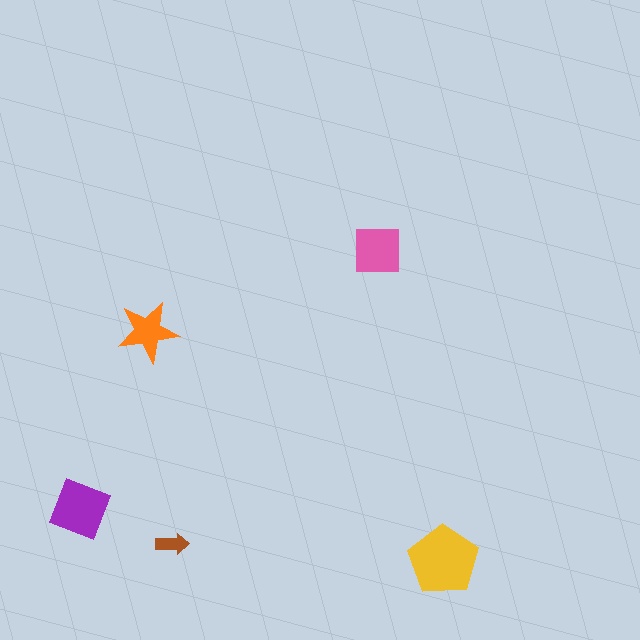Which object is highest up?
The pink square is topmost.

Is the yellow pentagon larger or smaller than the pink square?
Larger.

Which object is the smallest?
The brown arrow.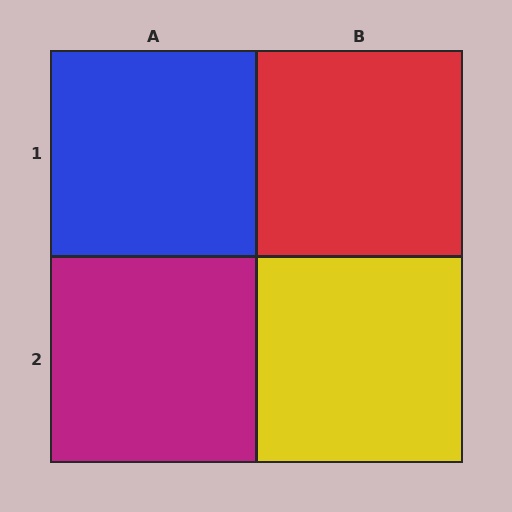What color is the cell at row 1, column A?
Blue.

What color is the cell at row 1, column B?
Red.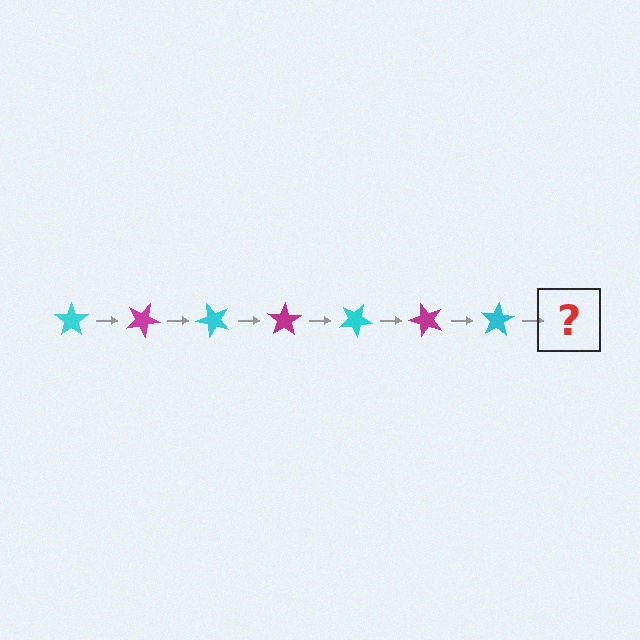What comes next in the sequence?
The next element should be a magenta star, rotated 175 degrees from the start.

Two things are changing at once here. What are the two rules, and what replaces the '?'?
The two rules are that it rotates 25 degrees each step and the color cycles through cyan and magenta. The '?' should be a magenta star, rotated 175 degrees from the start.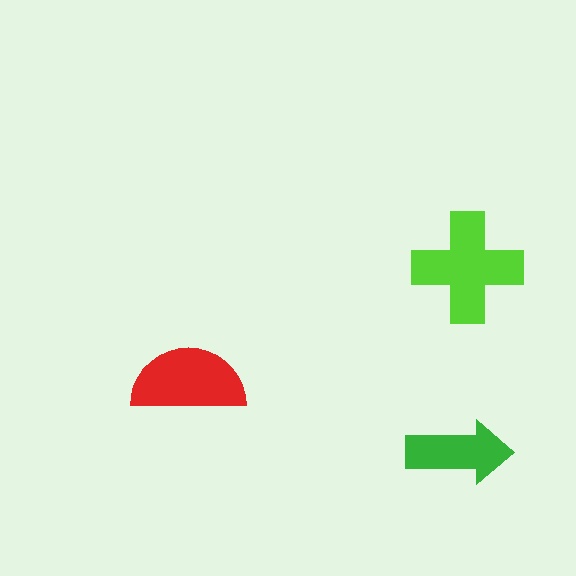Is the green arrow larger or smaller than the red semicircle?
Smaller.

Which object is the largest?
The lime cross.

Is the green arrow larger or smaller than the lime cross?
Smaller.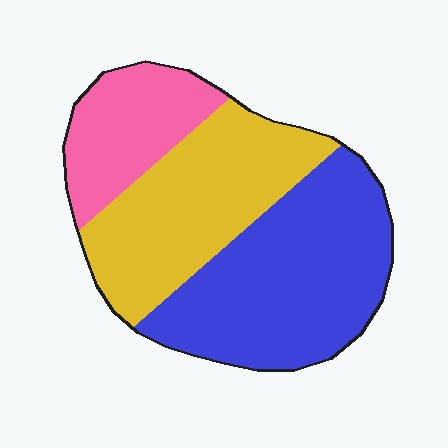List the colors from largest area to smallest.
From largest to smallest: blue, yellow, pink.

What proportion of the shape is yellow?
Yellow takes up about three eighths (3/8) of the shape.